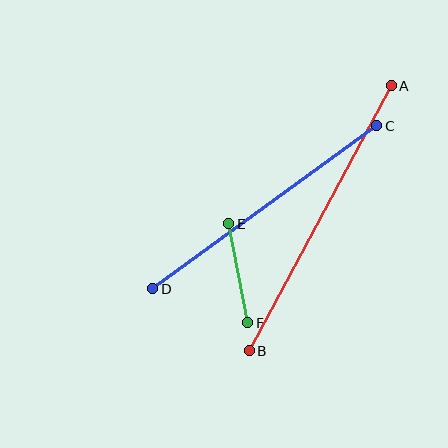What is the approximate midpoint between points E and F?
The midpoint is at approximately (238, 273) pixels.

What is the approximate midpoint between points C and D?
The midpoint is at approximately (265, 207) pixels.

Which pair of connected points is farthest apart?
Points A and B are farthest apart.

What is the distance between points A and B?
The distance is approximately 301 pixels.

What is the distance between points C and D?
The distance is approximately 277 pixels.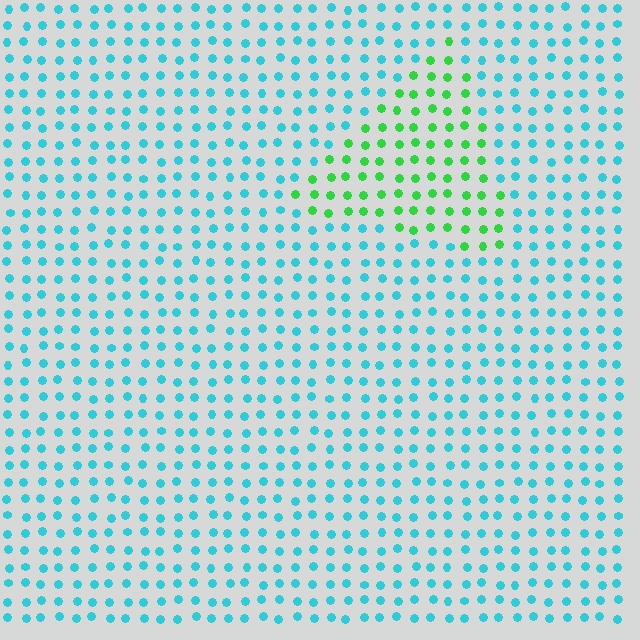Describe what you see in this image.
The image is filled with small cyan elements in a uniform arrangement. A triangle-shaped region is visible where the elements are tinted to a slightly different hue, forming a subtle color boundary.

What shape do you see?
I see a triangle.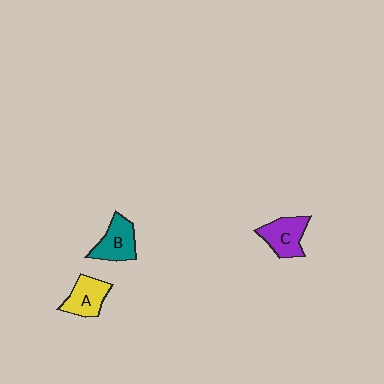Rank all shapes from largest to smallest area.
From largest to smallest: C (purple), B (teal), A (yellow).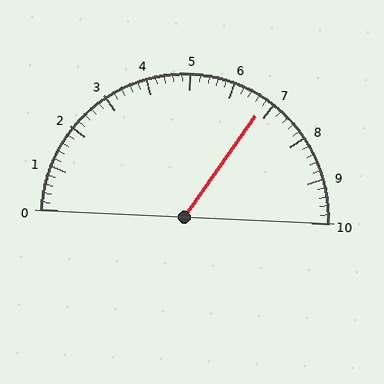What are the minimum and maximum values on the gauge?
The gauge ranges from 0 to 10.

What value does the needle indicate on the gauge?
The needle indicates approximately 6.8.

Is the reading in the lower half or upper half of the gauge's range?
The reading is in the upper half of the range (0 to 10).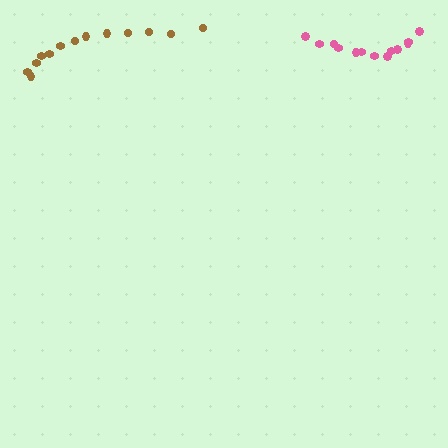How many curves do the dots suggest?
There are 2 distinct paths.